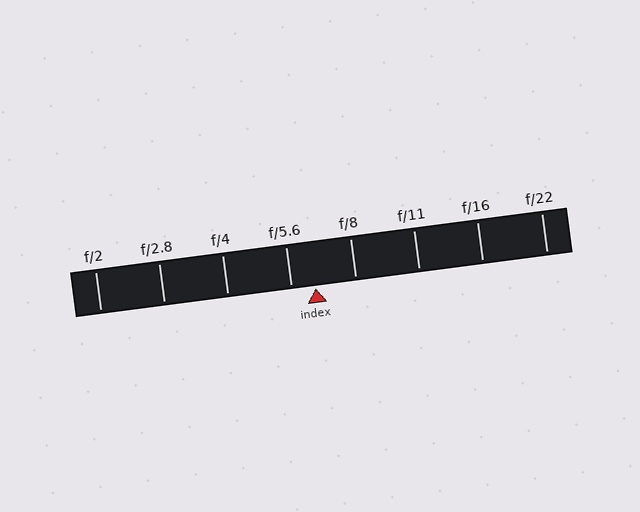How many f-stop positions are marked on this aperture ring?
There are 8 f-stop positions marked.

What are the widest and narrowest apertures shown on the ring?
The widest aperture shown is f/2 and the narrowest is f/22.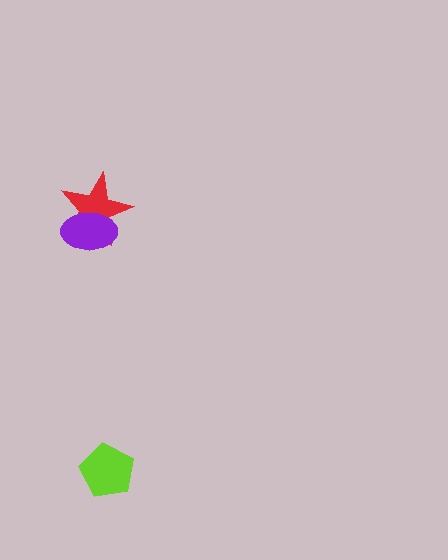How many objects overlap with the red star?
1 object overlaps with the red star.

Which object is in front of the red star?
The purple ellipse is in front of the red star.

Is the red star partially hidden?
Yes, it is partially covered by another shape.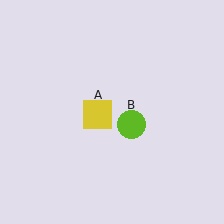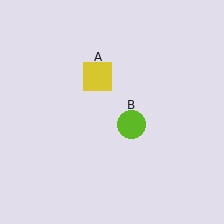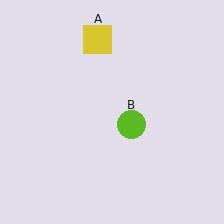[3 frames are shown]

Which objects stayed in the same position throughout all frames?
Lime circle (object B) remained stationary.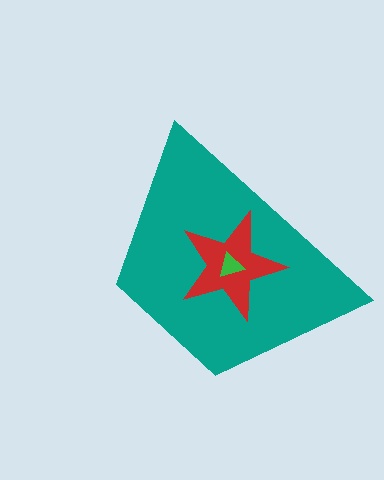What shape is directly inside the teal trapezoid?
The red star.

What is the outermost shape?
The teal trapezoid.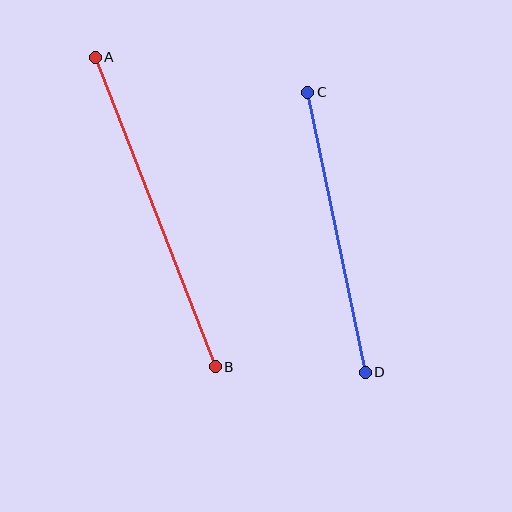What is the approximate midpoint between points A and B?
The midpoint is at approximately (155, 212) pixels.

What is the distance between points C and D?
The distance is approximately 286 pixels.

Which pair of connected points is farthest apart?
Points A and B are farthest apart.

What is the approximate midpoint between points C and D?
The midpoint is at approximately (336, 232) pixels.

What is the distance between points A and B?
The distance is approximately 332 pixels.